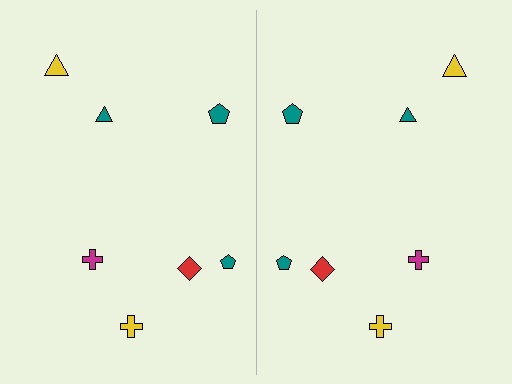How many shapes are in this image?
There are 14 shapes in this image.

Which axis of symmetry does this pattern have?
The pattern has a vertical axis of symmetry running through the center of the image.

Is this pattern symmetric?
Yes, this pattern has bilateral (reflection) symmetry.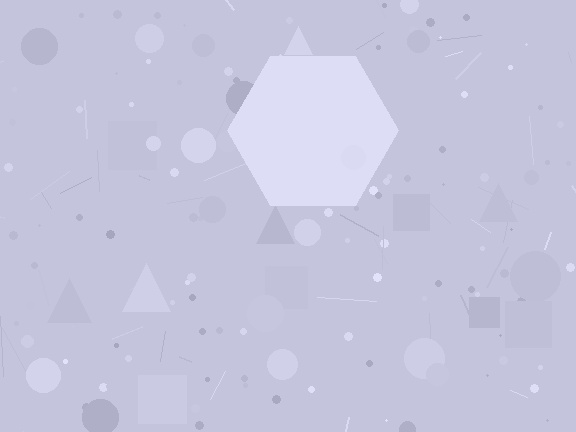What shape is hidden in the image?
A hexagon is hidden in the image.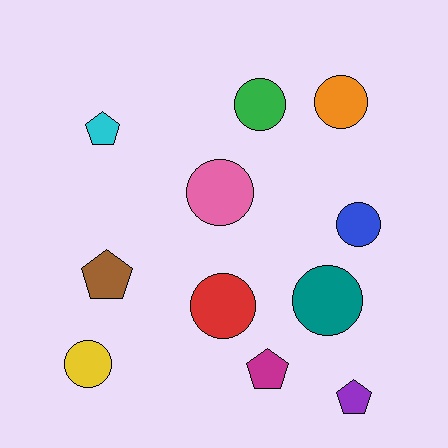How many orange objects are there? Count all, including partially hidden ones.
There is 1 orange object.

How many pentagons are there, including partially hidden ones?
There are 4 pentagons.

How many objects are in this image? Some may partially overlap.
There are 11 objects.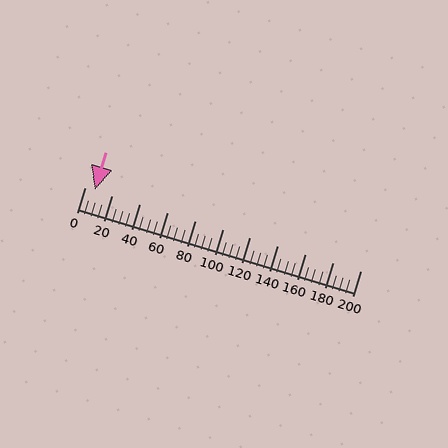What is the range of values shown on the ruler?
The ruler shows values from 0 to 200.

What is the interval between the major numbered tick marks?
The major tick marks are spaced 20 units apart.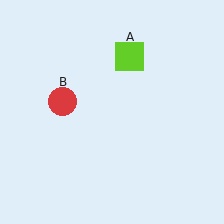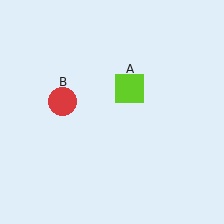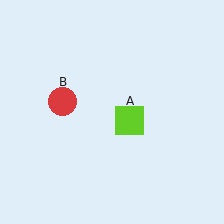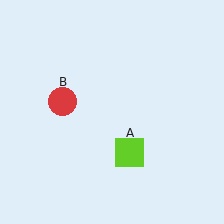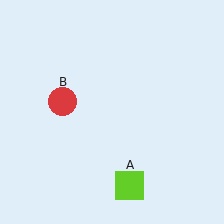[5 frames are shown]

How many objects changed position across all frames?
1 object changed position: lime square (object A).